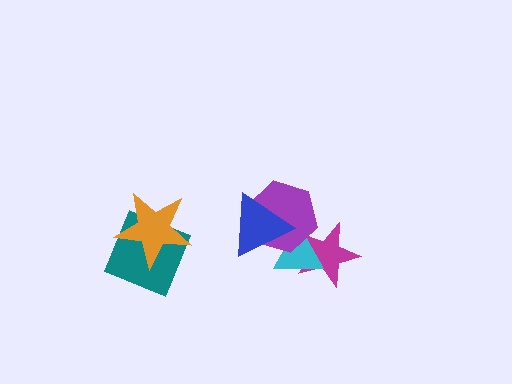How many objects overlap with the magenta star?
2 objects overlap with the magenta star.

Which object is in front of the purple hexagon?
The blue triangle is in front of the purple hexagon.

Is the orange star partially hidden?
No, no other shape covers it.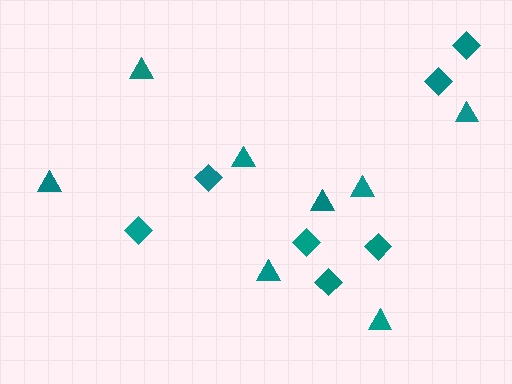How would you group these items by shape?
There are 2 groups: one group of triangles (8) and one group of diamonds (7).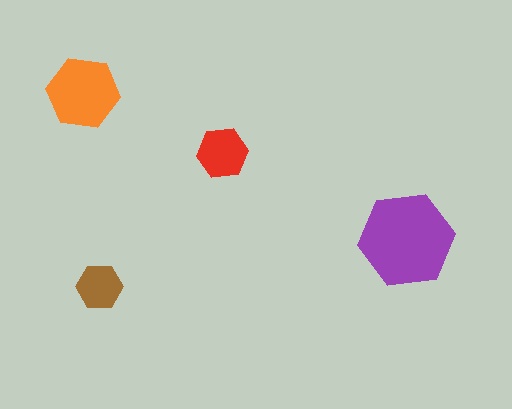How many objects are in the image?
There are 4 objects in the image.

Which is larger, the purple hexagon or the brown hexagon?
The purple one.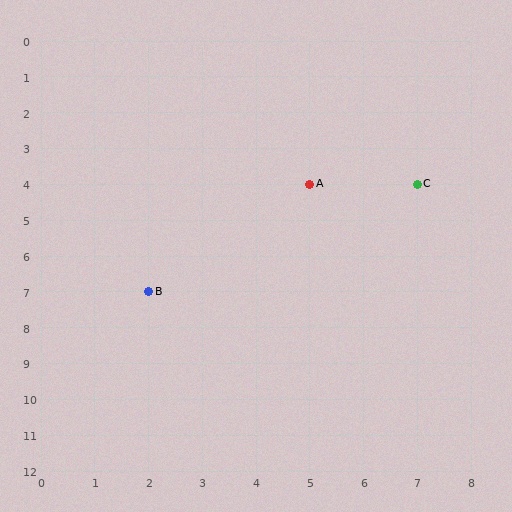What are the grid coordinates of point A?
Point A is at grid coordinates (5, 4).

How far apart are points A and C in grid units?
Points A and C are 2 columns apart.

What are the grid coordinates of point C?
Point C is at grid coordinates (7, 4).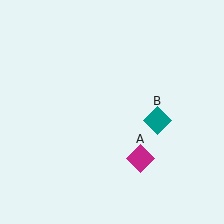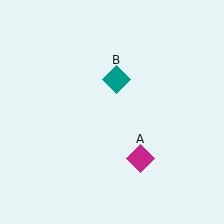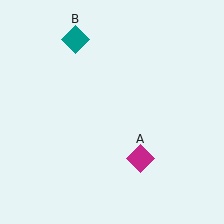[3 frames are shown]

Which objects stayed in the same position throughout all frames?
Magenta diamond (object A) remained stationary.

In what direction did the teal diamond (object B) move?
The teal diamond (object B) moved up and to the left.